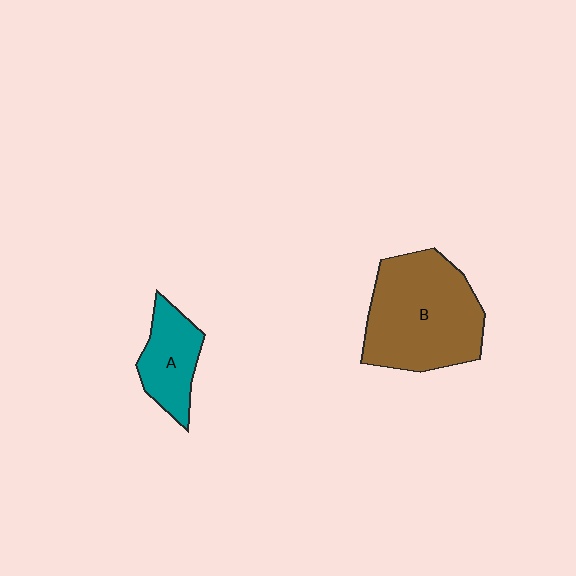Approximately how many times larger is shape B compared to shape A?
Approximately 2.2 times.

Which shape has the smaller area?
Shape A (teal).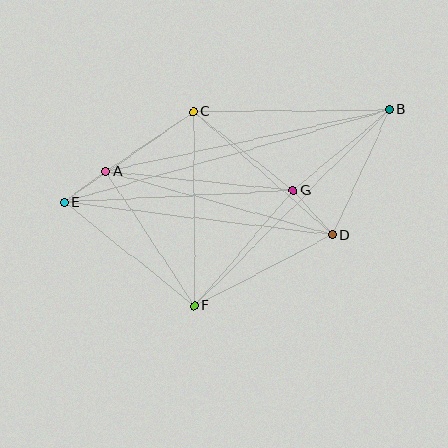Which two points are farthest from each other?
Points B and E are farthest from each other.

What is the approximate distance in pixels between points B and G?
The distance between B and G is approximately 125 pixels.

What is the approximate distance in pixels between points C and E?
The distance between C and E is approximately 158 pixels.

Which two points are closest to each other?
Points A and E are closest to each other.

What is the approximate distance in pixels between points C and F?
The distance between C and F is approximately 194 pixels.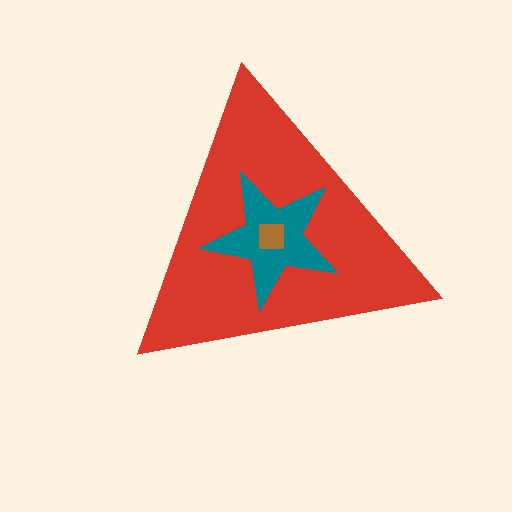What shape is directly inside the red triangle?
The teal star.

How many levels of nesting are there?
3.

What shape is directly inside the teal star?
The brown square.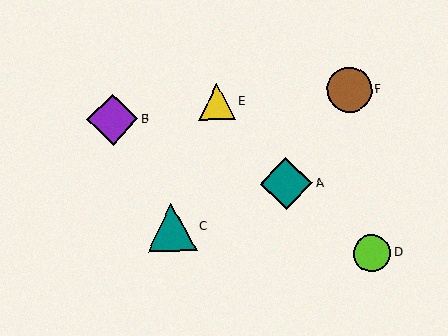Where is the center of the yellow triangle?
The center of the yellow triangle is at (217, 102).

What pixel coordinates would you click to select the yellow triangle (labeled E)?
Click at (217, 102) to select the yellow triangle E.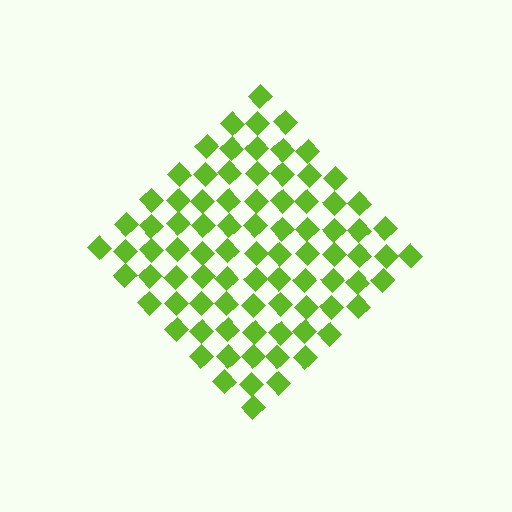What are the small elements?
The small elements are diamonds.